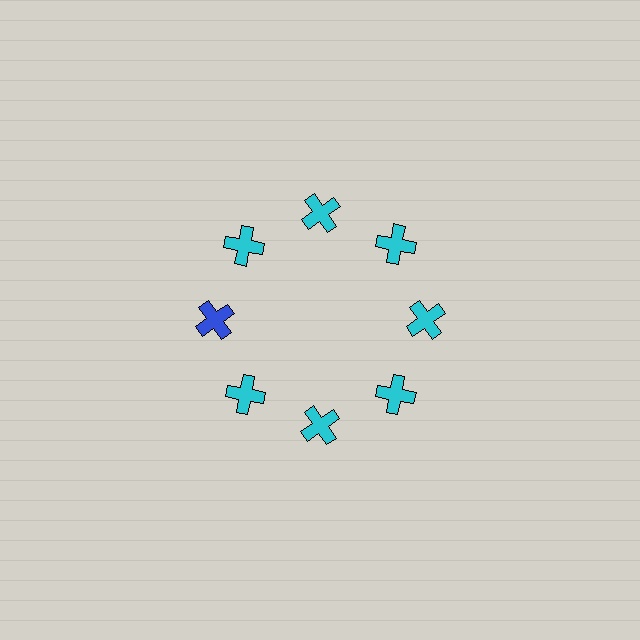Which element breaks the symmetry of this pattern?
The blue cross at roughly the 9 o'clock position breaks the symmetry. All other shapes are cyan crosses.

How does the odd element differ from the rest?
It has a different color: blue instead of cyan.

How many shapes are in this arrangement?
There are 8 shapes arranged in a ring pattern.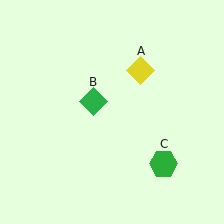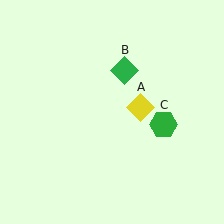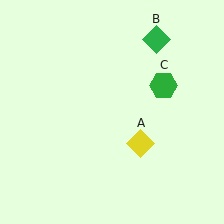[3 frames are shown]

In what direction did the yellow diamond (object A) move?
The yellow diamond (object A) moved down.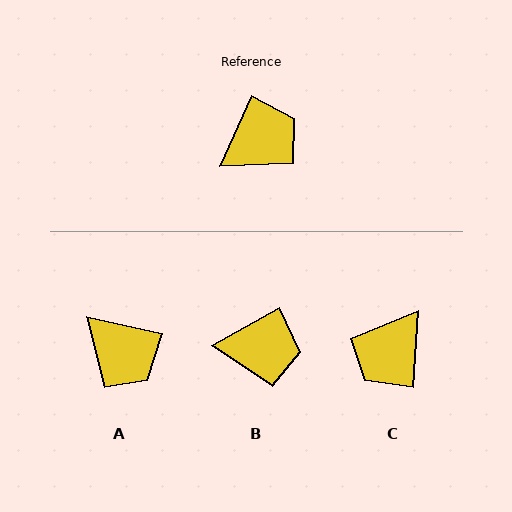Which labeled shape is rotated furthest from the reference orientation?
C, about 160 degrees away.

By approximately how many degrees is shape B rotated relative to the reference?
Approximately 37 degrees clockwise.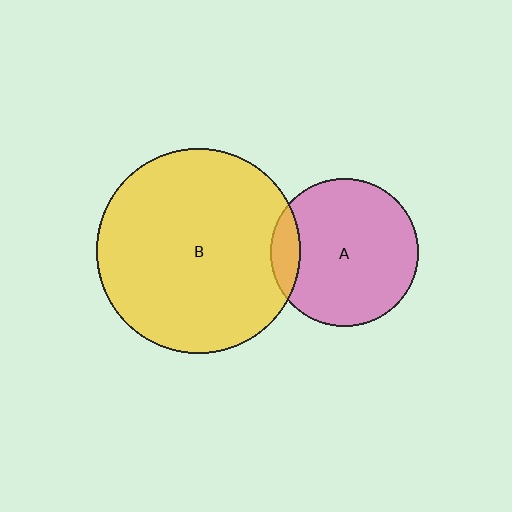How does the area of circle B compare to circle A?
Approximately 1.9 times.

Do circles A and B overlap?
Yes.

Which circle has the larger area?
Circle B (yellow).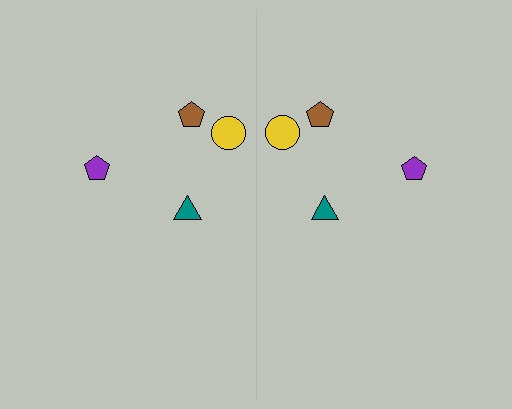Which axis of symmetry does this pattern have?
The pattern has a vertical axis of symmetry running through the center of the image.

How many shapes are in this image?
There are 8 shapes in this image.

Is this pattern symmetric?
Yes, this pattern has bilateral (reflection) symmetry.